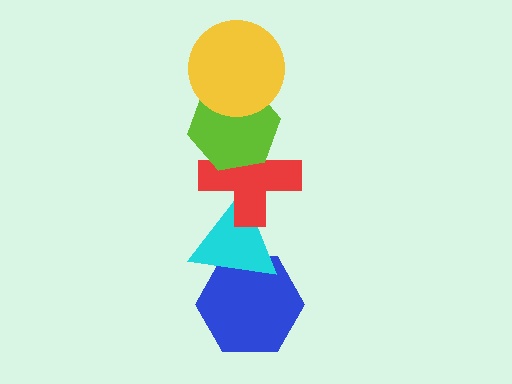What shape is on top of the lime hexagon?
The yellow circle is on top of the lime hexagon.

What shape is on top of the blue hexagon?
The cyan triangle is on top of the blue hexagon.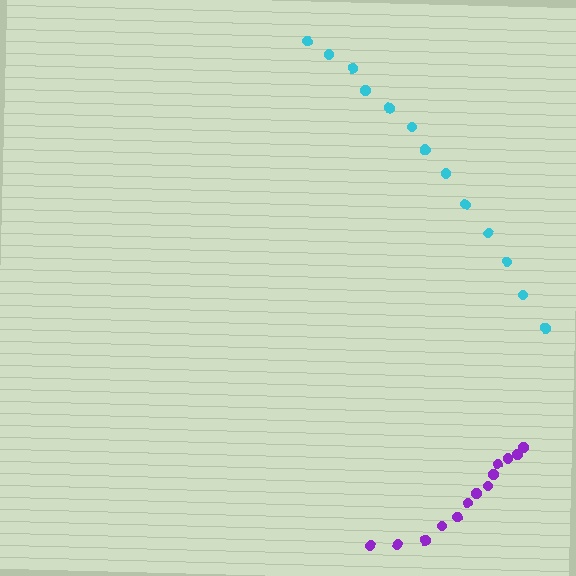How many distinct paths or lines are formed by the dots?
There are 2 distinct paths.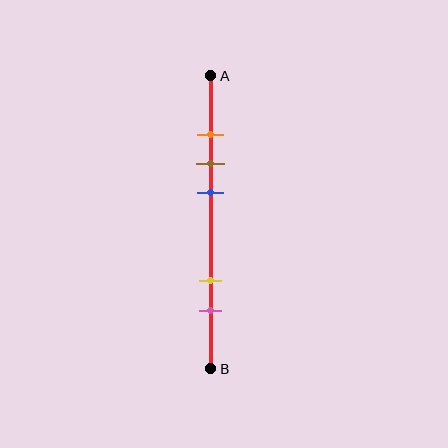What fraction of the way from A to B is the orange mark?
The orange mark is approximately 20% (0.2) of the way from A to B.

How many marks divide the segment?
There are 5 marks dividing the segment.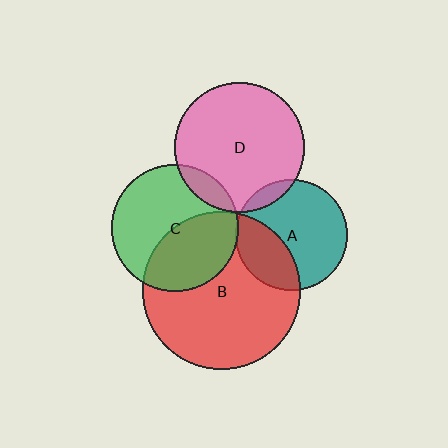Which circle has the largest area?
Circle B (red).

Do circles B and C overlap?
Yes.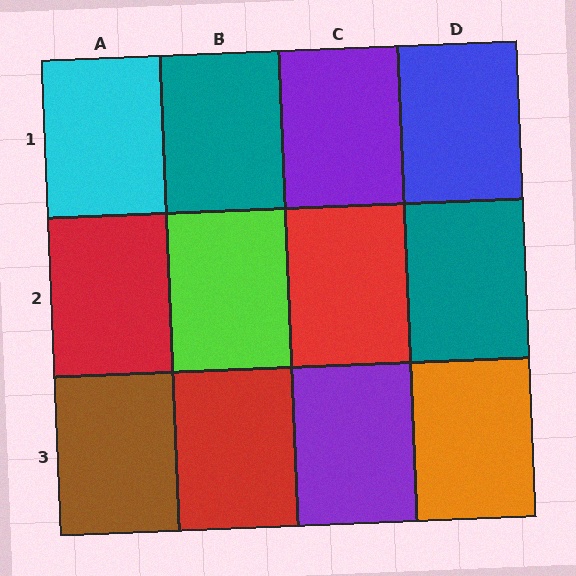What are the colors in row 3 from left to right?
Brown, red, purple, orange.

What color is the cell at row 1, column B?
Teal.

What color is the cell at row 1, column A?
Cyan.